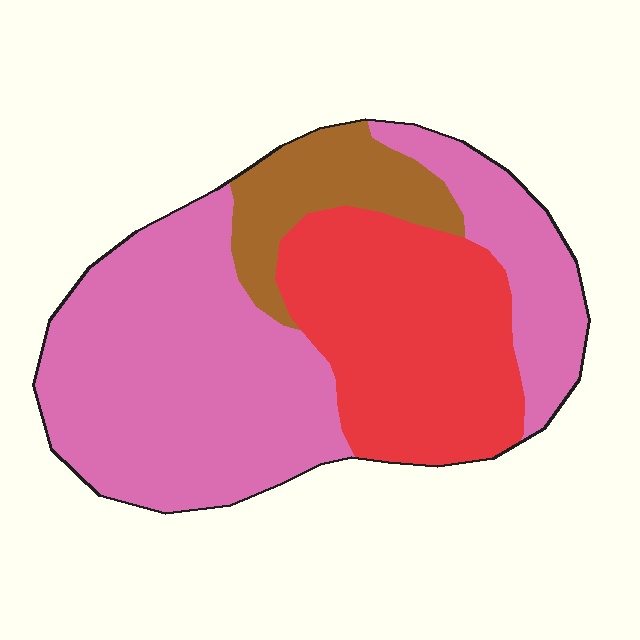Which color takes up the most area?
Pink, at roughly 55%.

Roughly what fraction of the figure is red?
Red takes up about one third (1/3) of the figure.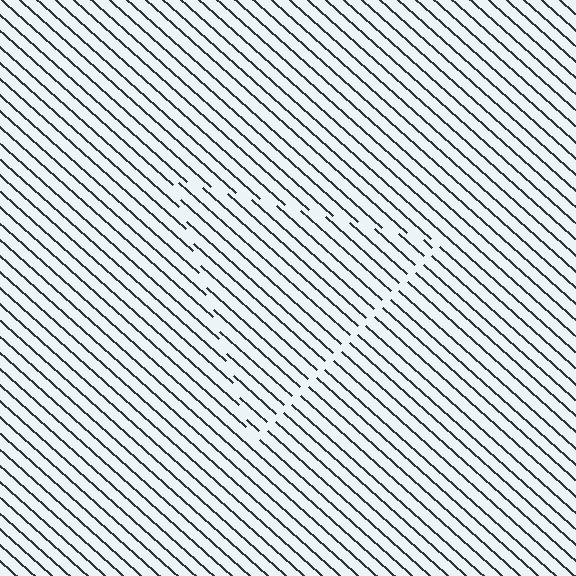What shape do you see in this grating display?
An illusory triangle. The interior of the shape contains the same grating, shifted by half a period — the contour is defined by the phase discontinuity where line-ends from the inner and outer gratings abut.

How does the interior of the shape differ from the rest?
The interior of the shape contains the same grating, shifted by half a period — the contour is defined by the phase discontinuity where line-ends from the inner and outer gratings abut.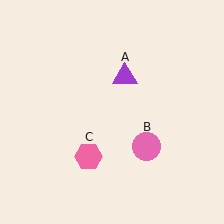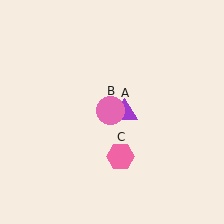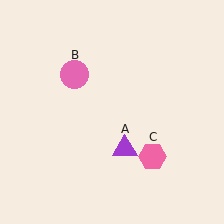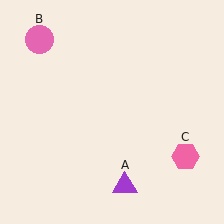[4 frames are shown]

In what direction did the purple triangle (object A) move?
The purple triangle (object A) moved down.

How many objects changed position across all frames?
3 objects changed position: purple triangle (object A), pink circle (object B), pink hexagon (object C).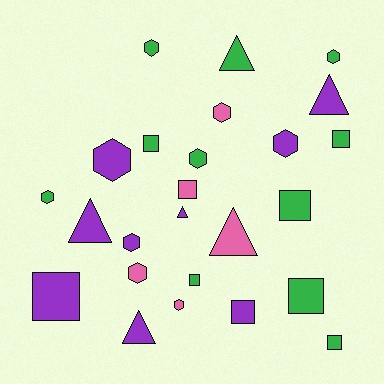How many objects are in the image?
There are 25 objects.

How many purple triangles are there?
There are 4 purple triangles.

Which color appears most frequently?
Green, with 11 objects.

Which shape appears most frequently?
Hexagon, with 10 objects.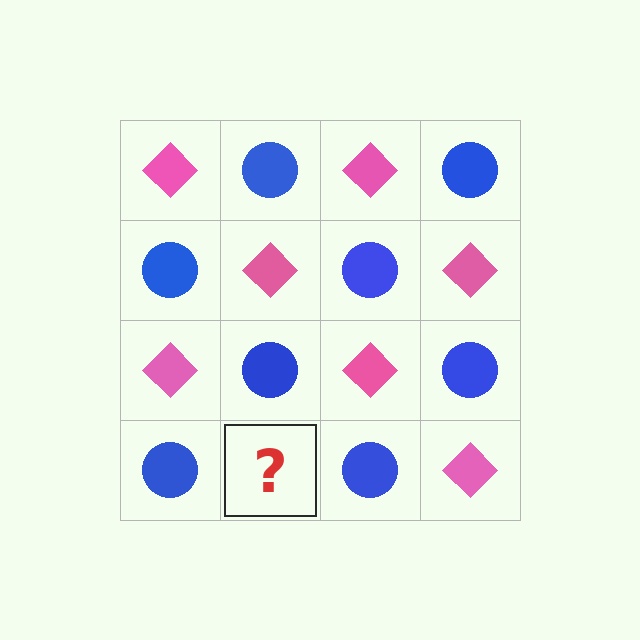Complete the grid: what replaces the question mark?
The question mark should be replaced with a pink diamond.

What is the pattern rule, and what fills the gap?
The rule is that it alternates pink diamond and blue circle in a checkerboard pattern. The gap should be filled with a pink diamond.